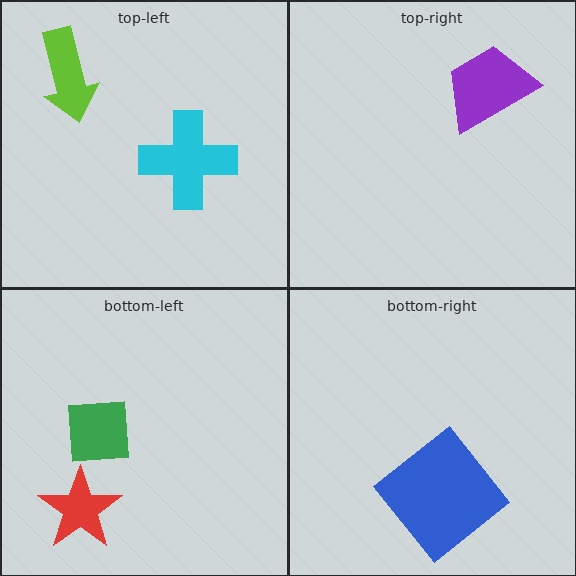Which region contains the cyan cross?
The top-left region.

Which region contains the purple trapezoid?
The top-right region.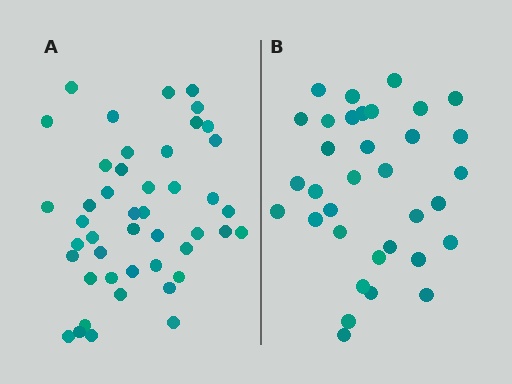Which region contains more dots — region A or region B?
Region A (the left region) has more dots.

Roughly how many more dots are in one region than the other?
Region A has roughly 12 or so more dots than region B.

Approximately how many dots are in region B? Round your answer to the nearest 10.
About 30 dots. (The exact count is 34, which rounds to 30.)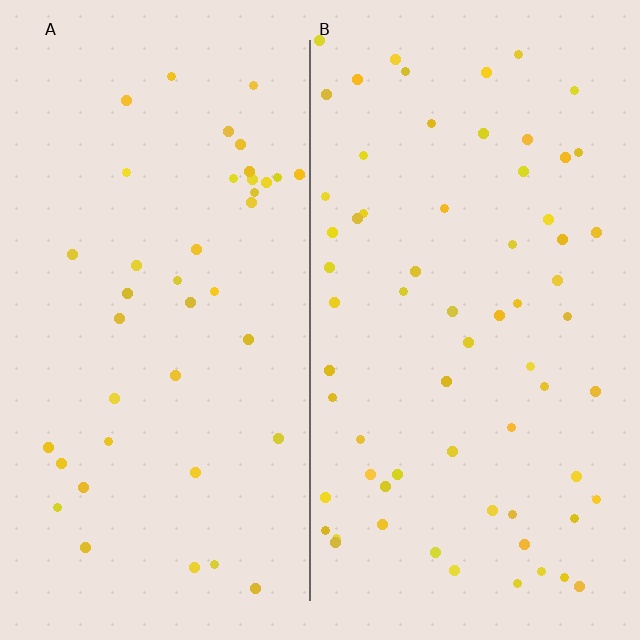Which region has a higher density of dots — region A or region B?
B (the right).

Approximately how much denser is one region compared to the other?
Approximately 1.6× — region B over region A.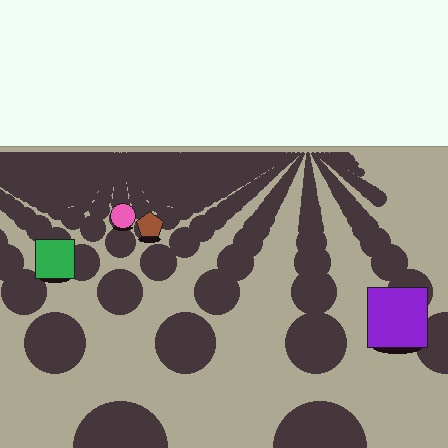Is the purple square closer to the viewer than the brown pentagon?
Yes. The purple square is closer — you can tell from the texture gradient: the ground texture is coarser near it.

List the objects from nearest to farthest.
From nearest to farthest: the purple square, the green square, the brown pentagon, the pink circle.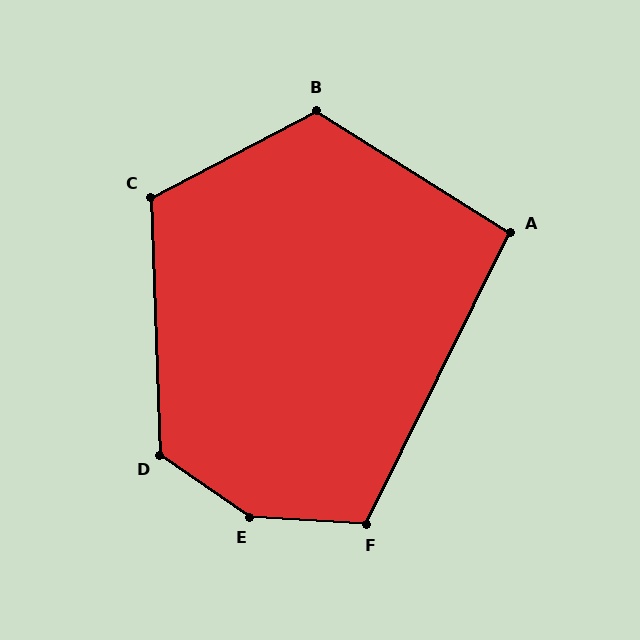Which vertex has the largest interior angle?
E, at approximately 149 degrees.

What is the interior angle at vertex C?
Approximately 115 degrees (obtuse).